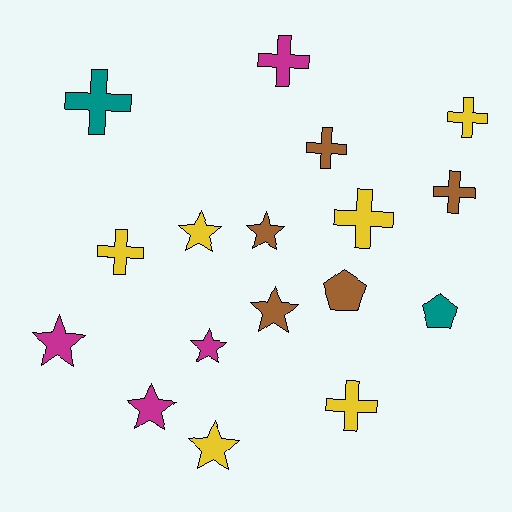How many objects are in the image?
There are 17 objects.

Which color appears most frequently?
Yellow, with 6 objects.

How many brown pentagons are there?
There is 1 brown pentagon.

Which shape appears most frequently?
Cross, with 8 objects.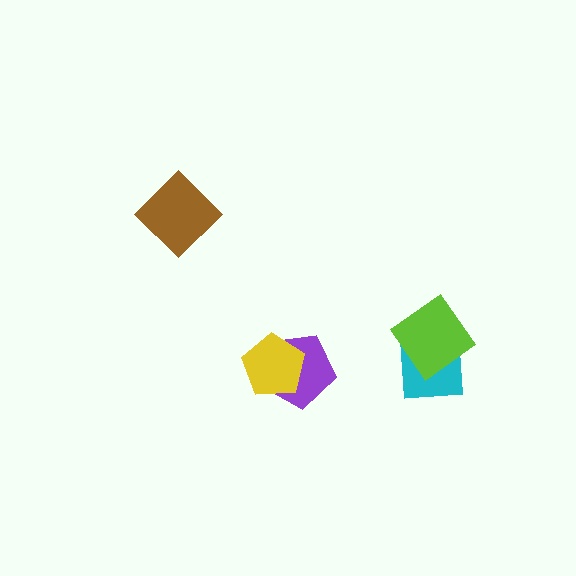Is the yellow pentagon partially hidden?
No, no other shape covers it.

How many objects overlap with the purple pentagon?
1 object overlaps with the purple pentagon.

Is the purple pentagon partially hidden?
Yes, it is partially covered by another shape.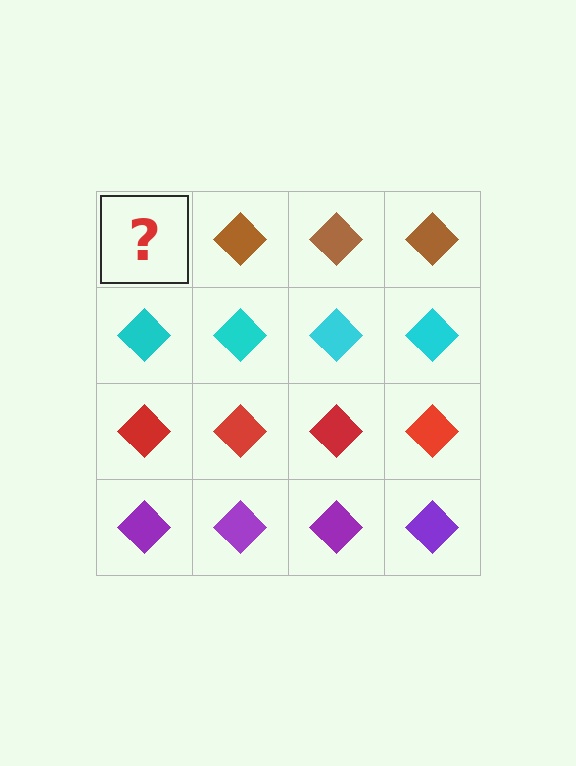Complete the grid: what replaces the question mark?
The question mark should be replaced with a brown diamond.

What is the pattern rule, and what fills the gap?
The rule is that each row has a consistent color. The gap should be filled with a brown diamond.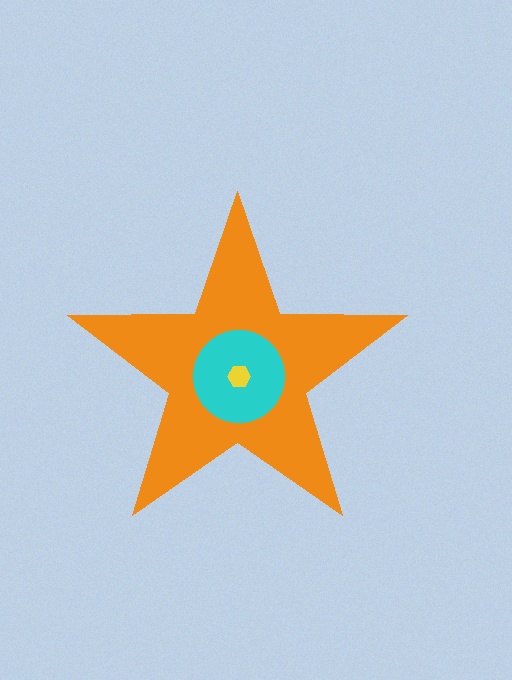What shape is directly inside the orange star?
The cyan circle.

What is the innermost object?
The yellow hexagon.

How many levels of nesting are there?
3.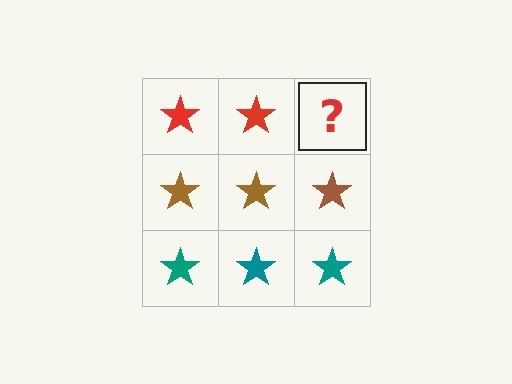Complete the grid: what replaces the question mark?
The question mark should be replaced with a red star.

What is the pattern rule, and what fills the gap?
The rule is that each row has a consistent color. The gap should be filled with a red star.